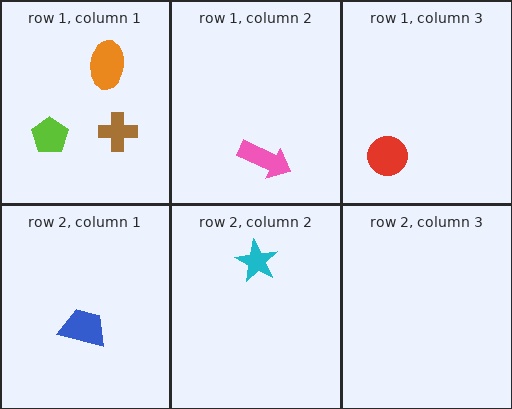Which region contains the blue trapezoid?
The row 2, column 1 region.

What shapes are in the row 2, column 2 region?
The cyan star.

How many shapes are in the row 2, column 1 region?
1.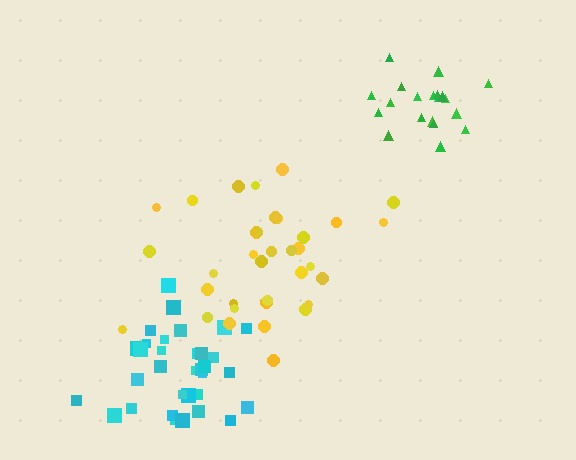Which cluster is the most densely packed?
Green.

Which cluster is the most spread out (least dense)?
Yellow.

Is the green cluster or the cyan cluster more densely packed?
Green.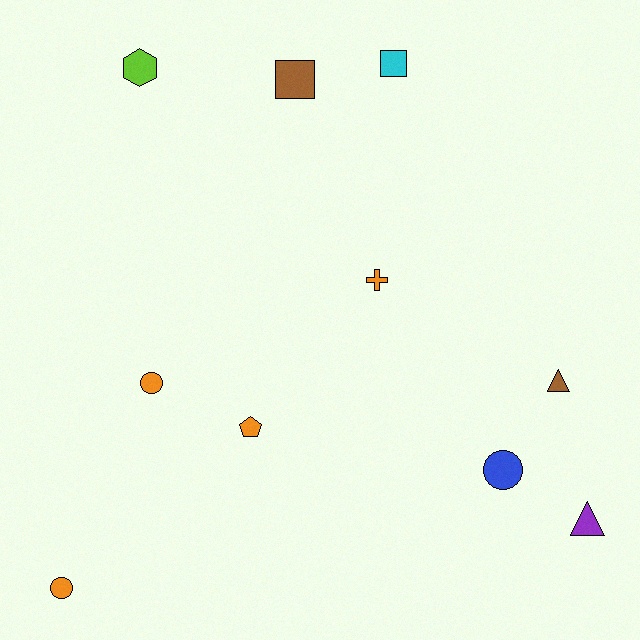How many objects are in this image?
There are 10 objects.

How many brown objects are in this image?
There are 2 brown objects.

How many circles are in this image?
There are 3 circles.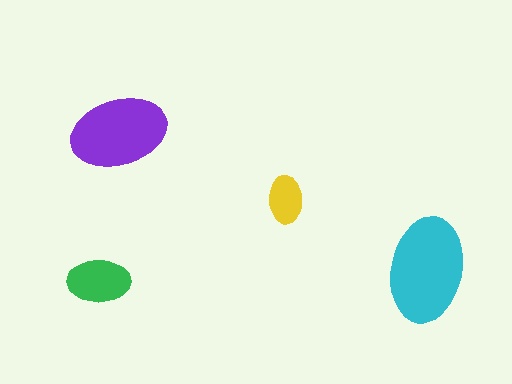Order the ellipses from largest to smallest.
the cyan one, the purple one, the green one, the yellow one.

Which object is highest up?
The purple ellipse is topmost.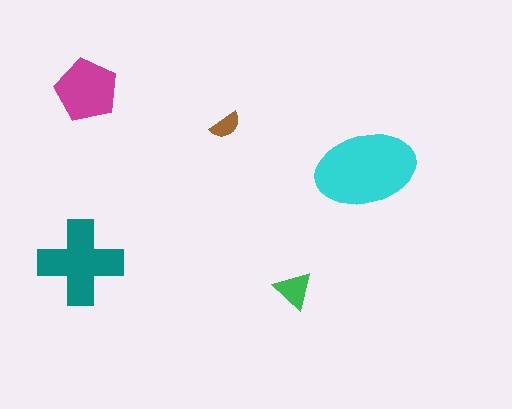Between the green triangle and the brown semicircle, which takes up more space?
The green triangle.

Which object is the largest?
The cyan ellipse.